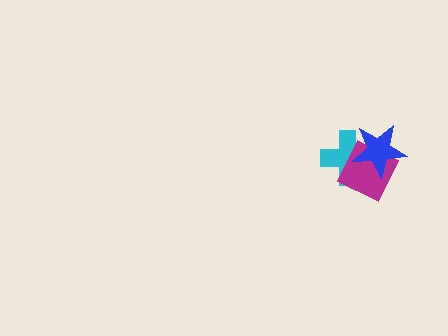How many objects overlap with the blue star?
2 objects overlap with the blue star.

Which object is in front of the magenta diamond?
The blue star is in front of the magenta diamond.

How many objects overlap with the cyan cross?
2 objects overlap with the cyan cross.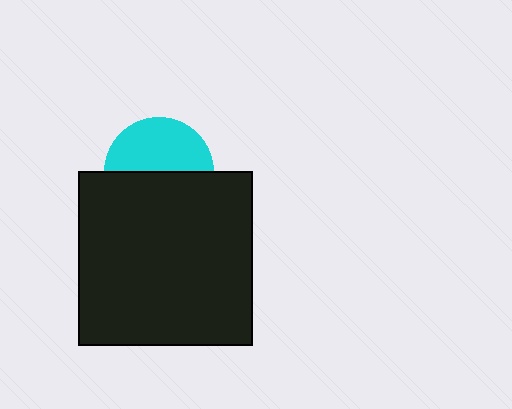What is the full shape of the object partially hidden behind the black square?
The partially hidden object is a cyan circle.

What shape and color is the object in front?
The object in front is a black square.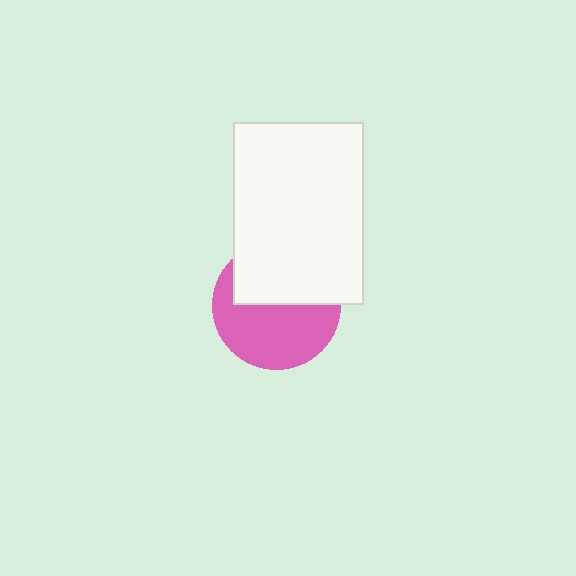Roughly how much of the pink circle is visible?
About half of it is visible (roughly 55%).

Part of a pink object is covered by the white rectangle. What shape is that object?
It is a circle.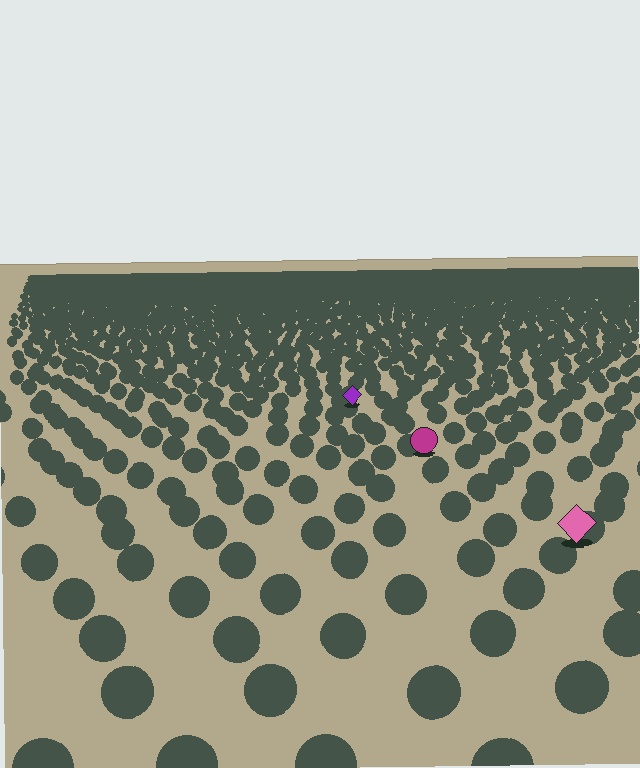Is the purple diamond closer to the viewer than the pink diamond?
No. The pink diamond is closer — you can tell from the texture gradient: the ground texture is coarser near it.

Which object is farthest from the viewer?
The purple diamond is farthest from the viewer. It appears smaller and the ground texture around it is denser.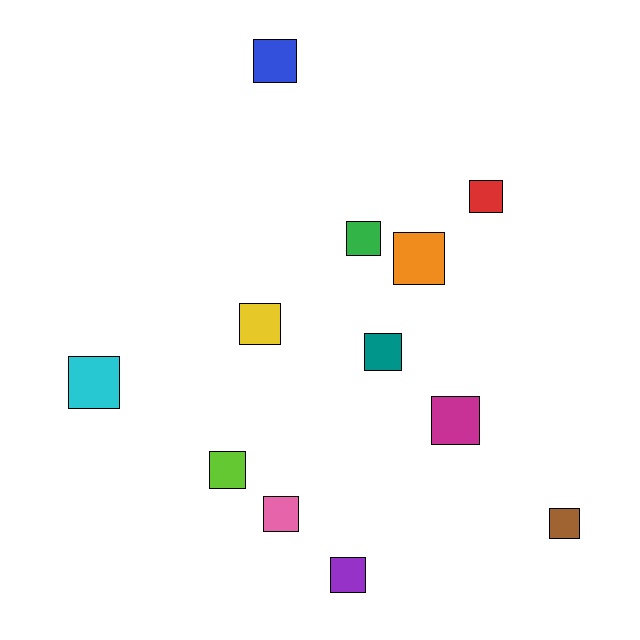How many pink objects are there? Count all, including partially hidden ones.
There is 1 pink object.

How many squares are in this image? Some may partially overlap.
There are 12 squares.